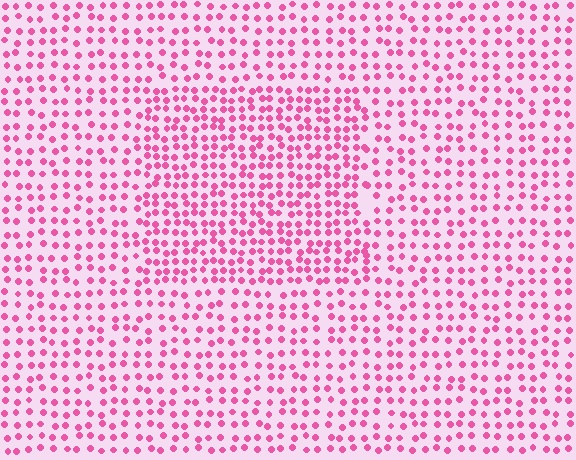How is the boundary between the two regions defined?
The boundary is defined by a change in element density (approximately 1.6x ratio). All elements are the same color, size, and shape.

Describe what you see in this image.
The image contains small pink elements arranged at two different densities. A rectangle-shaped region is visible where the elements are more densely packed than the surrounding area.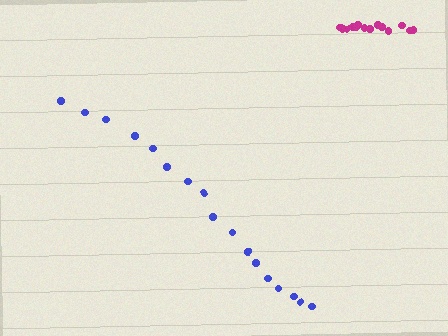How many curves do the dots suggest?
There are 2 distinct paths.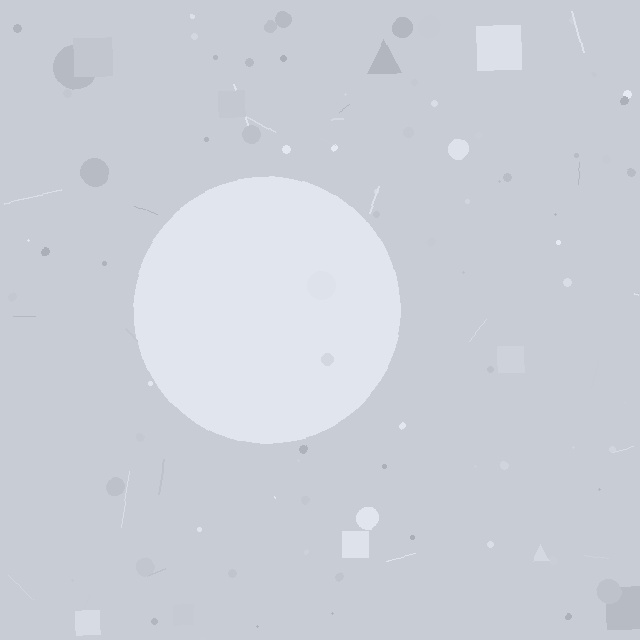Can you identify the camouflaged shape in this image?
The camouflaged shape is a circle.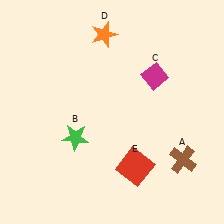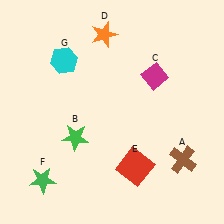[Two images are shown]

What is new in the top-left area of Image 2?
A cyan hexagon (G) was added in the top-left area of Image 2.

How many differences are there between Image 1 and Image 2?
There are 2 differences between the two images.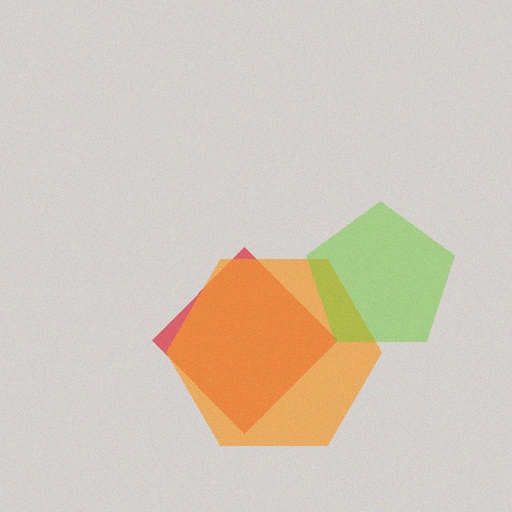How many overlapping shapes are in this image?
There are 3 overlapping shapes in the image.